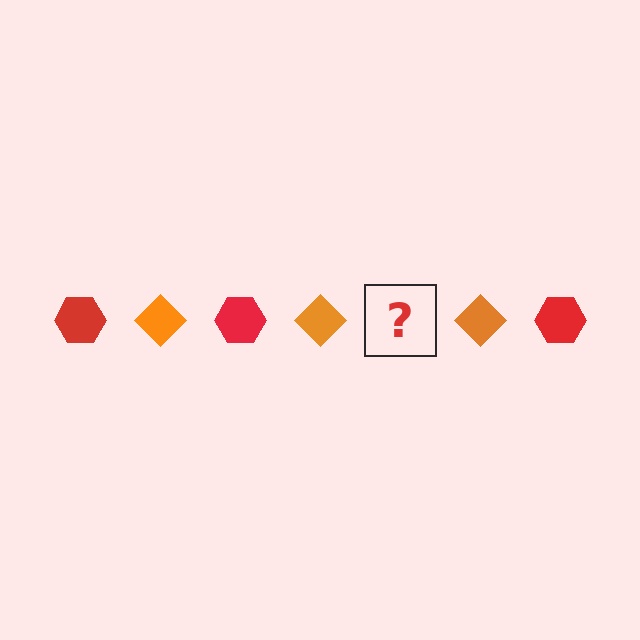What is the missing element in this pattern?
The missing element is a red hexagon.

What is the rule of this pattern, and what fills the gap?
The rule is that the pattern alternates between red hexagon and orange diamond. The gap should be filled with a red hexagon.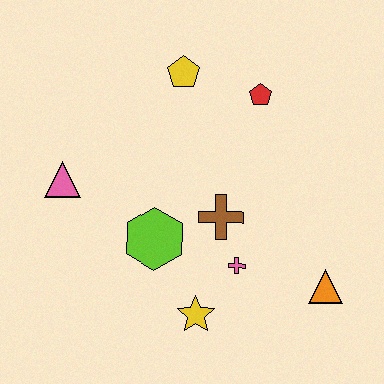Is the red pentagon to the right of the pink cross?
Yes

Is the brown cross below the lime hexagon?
No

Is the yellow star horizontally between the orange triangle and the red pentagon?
No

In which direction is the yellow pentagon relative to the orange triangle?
The yellow pentagon is above the orange triangle.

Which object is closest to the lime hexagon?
The brown cross is closest to the lime hexagon.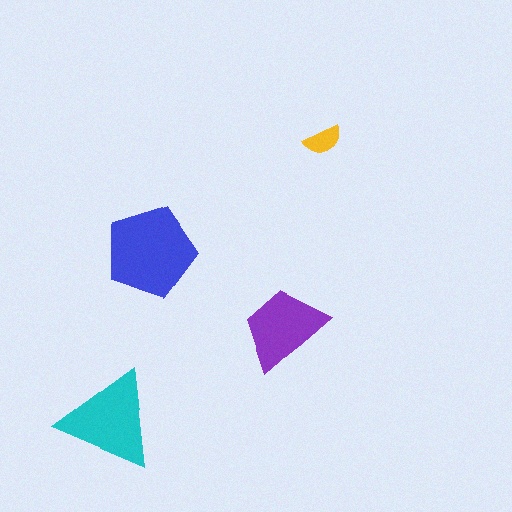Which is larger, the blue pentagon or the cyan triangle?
The blue pentagon.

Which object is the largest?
The blue pentagon.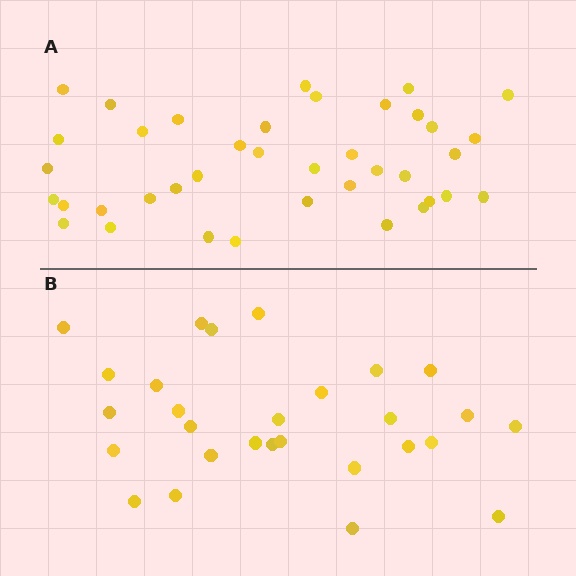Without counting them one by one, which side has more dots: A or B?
Region A (the top region) has more dots.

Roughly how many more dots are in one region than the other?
Region A has roughly 12 or so more dots than region B.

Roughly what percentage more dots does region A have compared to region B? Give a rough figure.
About 40% more.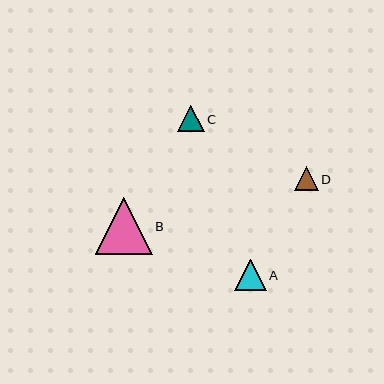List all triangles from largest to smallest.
From largest to smallest: B, A, C, D.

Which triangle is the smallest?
Triangle D is the smallest with a size of approximately 24 pixels.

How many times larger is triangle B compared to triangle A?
Triangle B is approximately 1.8 times the size of triangle A.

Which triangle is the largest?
Triangle B is the largest with a size of approximately 57 pixels.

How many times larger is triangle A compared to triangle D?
Triangle A is approximately 1.3 times the size of triangle D.